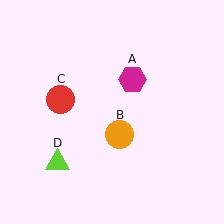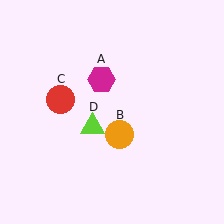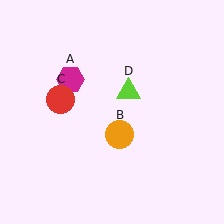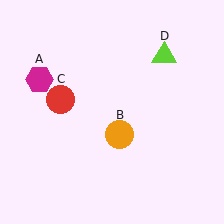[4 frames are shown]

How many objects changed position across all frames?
2 objects changed position: magenta hexagon (object A), lime triangle (object D).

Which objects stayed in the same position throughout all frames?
Orange circle (object B) and red circle (object C) remained stationary.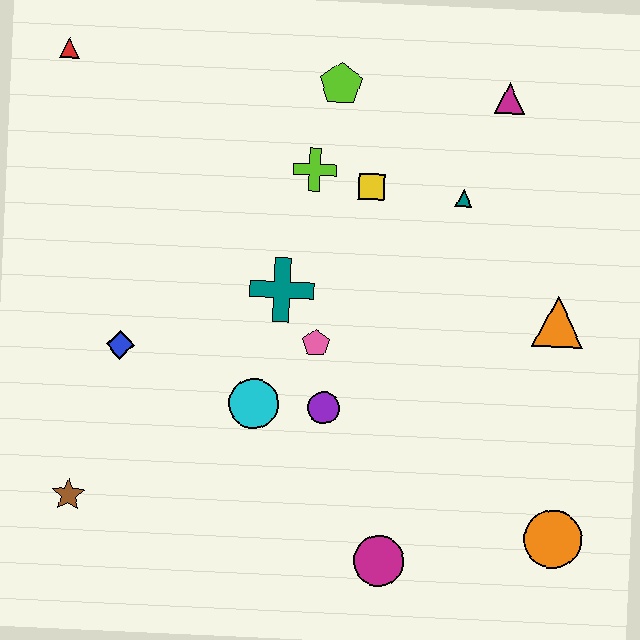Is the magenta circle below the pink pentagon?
Yes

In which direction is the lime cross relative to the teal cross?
The lime cross is above the teal cross.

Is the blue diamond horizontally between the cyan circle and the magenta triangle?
No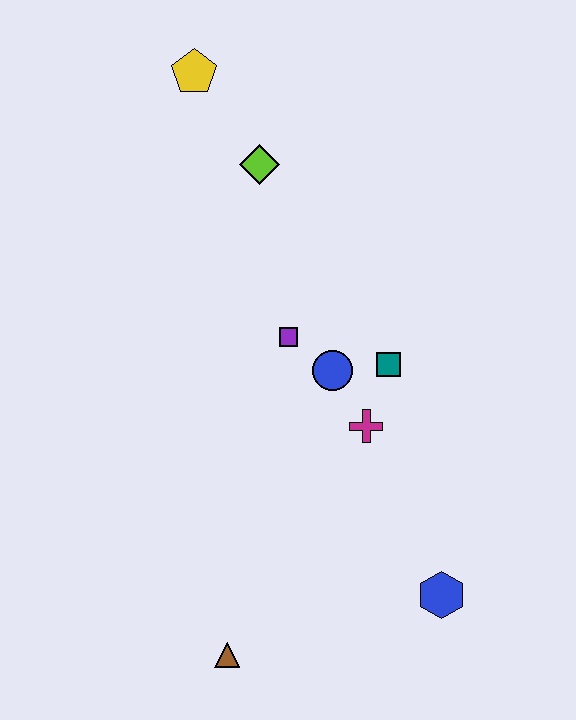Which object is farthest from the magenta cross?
The yellow pentagon is farthest from the magenta cross.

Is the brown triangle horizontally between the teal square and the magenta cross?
No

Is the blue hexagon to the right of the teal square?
Yes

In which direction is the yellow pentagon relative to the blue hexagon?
The yellow pentagon is above the blue hexagon.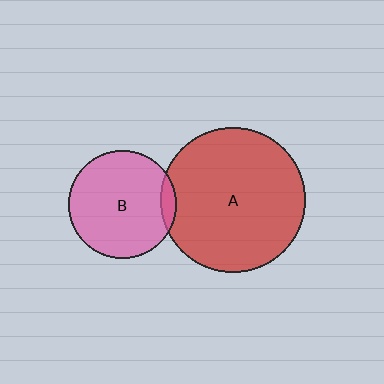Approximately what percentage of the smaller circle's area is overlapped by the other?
Approximately 5%.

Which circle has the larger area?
Circle A (red).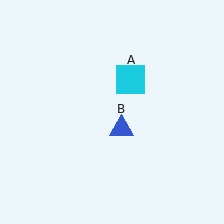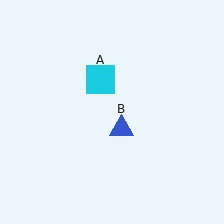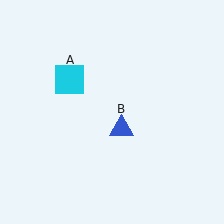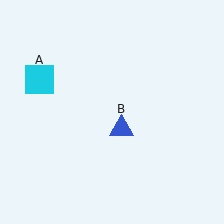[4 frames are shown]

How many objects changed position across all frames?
1 object changed position: cyan square (object A).